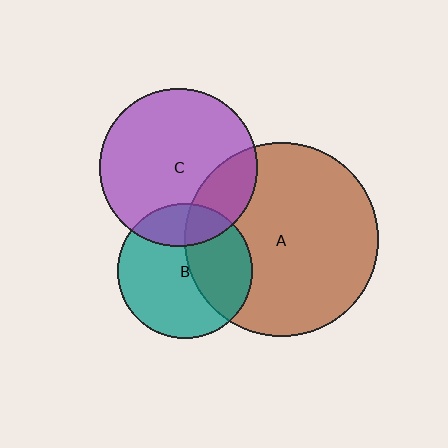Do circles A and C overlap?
Yes.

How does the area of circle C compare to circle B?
Approximately 1.4 times.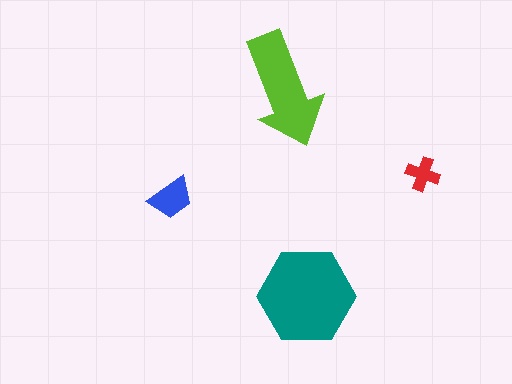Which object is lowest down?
The teal hexagon is bottommost.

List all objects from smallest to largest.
The red cross, the blue trapezoid, the lime arrow, the teal hexagon.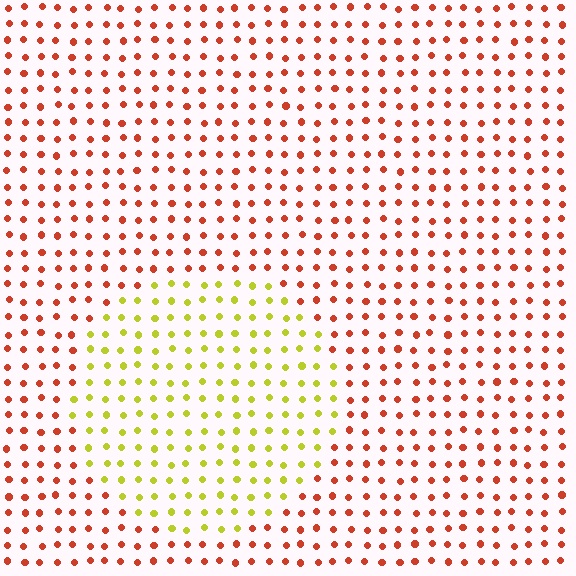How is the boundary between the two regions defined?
The boundary is defined purely by a slight shift in hue (about 61 degrees). Spacing, size, and orientation are identical on both sides.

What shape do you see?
I see a circle.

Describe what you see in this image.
The image is filled with small red elements in a uniform arrangement. A circle-shaped region is visible where the elements are tinted to a slightly different hue, forming a subtle color boundary.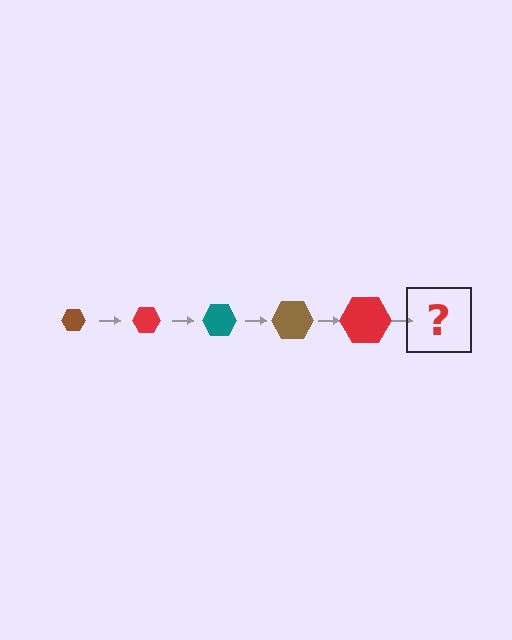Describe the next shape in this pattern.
It should be a teal hexagon, larger than the previous one.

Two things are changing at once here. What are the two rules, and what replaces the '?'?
The two rules are that the hexagon grows larger each step and the color cycles through brown, red, and teal. The '?' should be a teal hexagon, larger than the previous one.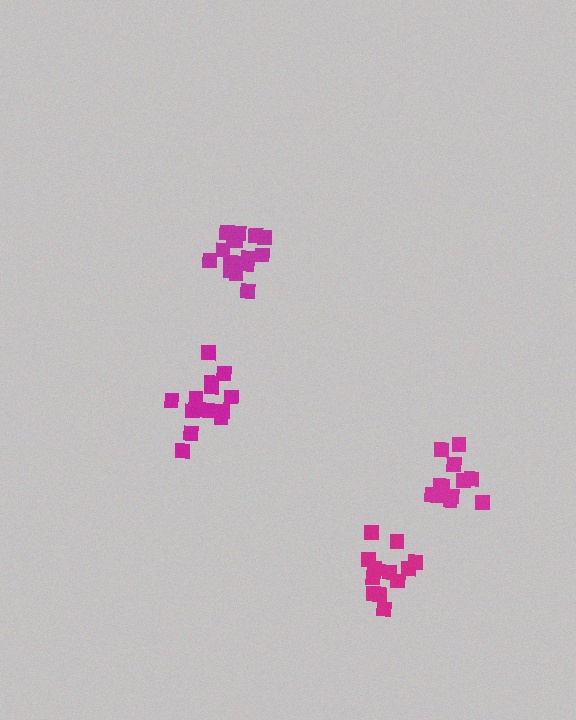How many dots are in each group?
Group 1: 13 dots, Group 2: 17 dots, Group 3: 12 dots, Group 4: 14 dots (56 total).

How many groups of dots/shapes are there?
There are 4 groups.